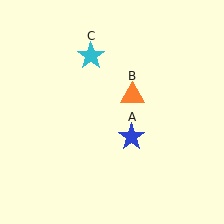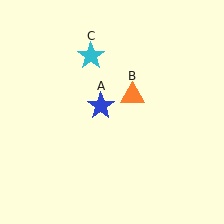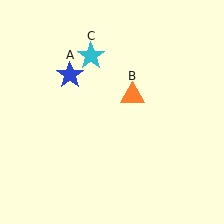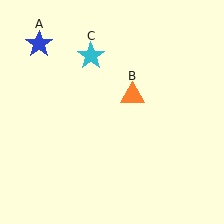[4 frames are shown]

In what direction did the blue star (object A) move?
The blue star (object A) moved up and to the left.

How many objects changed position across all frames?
1 object changed position: blue star (object A).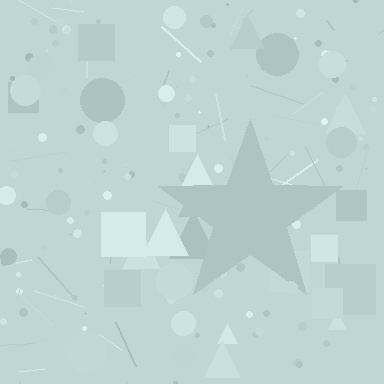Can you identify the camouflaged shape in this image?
The camouflaged shape is a star.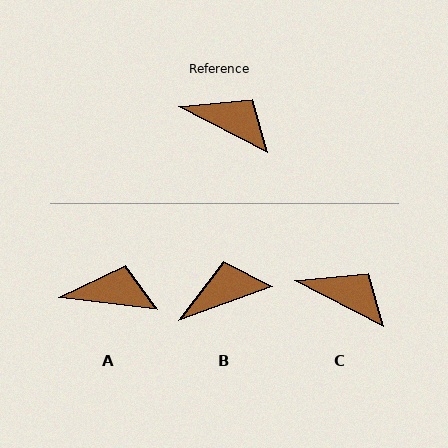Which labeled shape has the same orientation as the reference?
C.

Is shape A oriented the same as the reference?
No, it is off by about 20 degrees.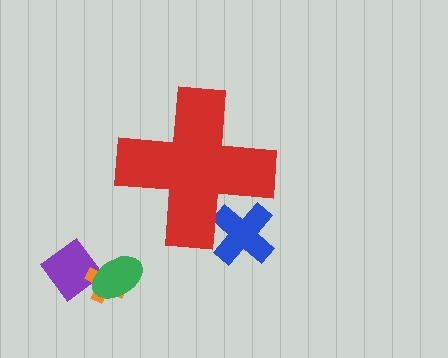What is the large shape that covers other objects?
A red cross.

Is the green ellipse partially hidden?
No, the green ellipse is fully visible.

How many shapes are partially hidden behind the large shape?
1 shape is partially hidden.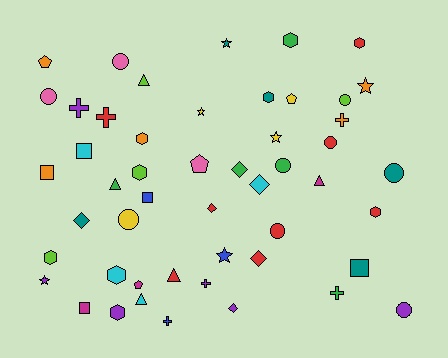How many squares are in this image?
There are 5 squares.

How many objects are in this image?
There are 50 objects.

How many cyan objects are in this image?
There are 4 cyan objects.